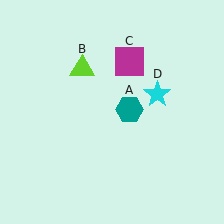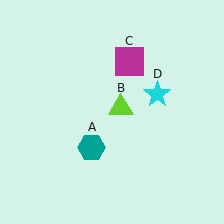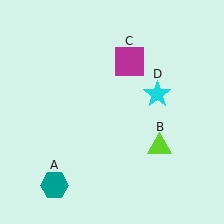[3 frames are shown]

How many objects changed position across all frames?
2 objects changed position: teal hexagon (object A), lime triangle (object B).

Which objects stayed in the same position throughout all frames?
Magenta square (object C) and cyan star (object D) remained stationary.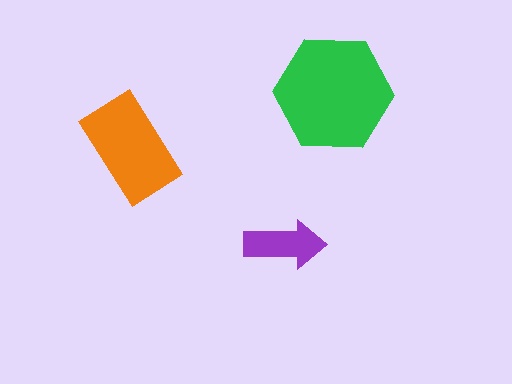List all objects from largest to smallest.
The green hexagon, the orange rectangle, the purple arrow.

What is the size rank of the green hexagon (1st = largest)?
1st.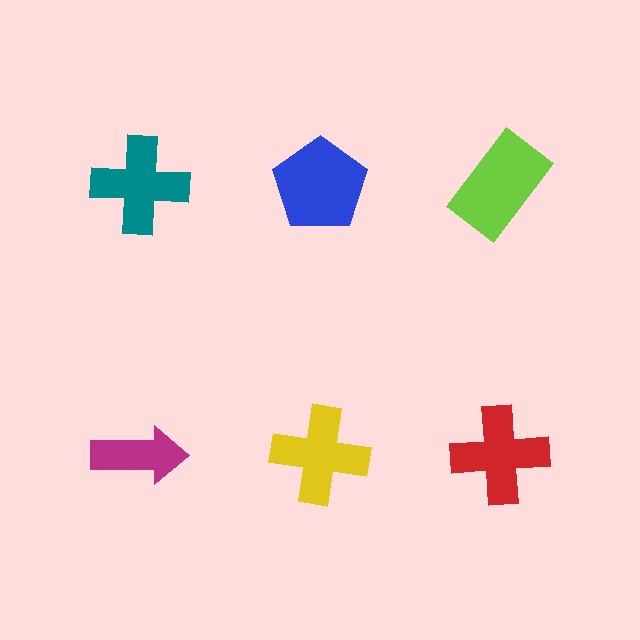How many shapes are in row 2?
3 shapes.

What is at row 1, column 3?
A lime rectangle.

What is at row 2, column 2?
A yellow cross.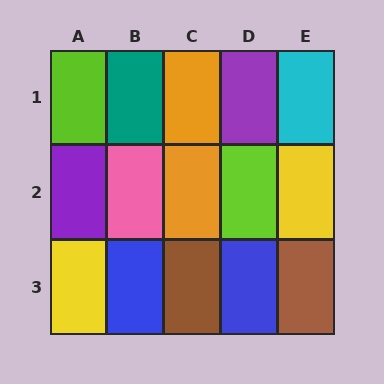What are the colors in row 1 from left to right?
Lime, teal, orange, purple, cyan.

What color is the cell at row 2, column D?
Lime.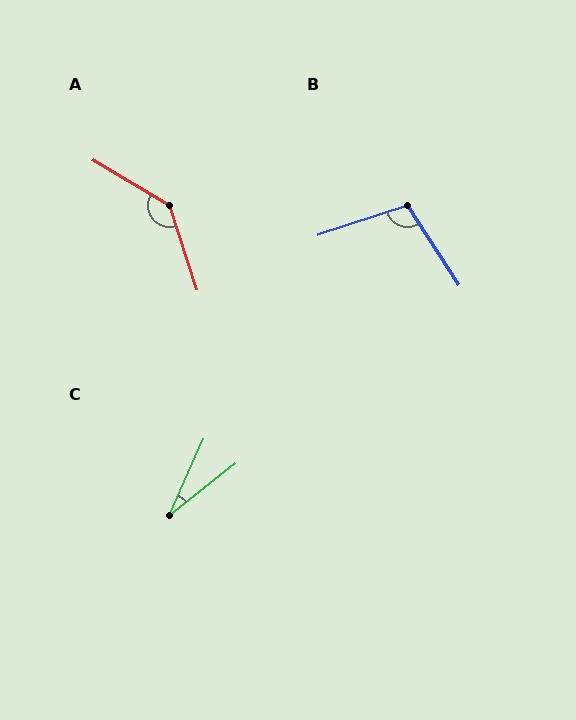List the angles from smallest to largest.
C (27°), B (104°), A (139°).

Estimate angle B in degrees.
Approximately 104 degrees.